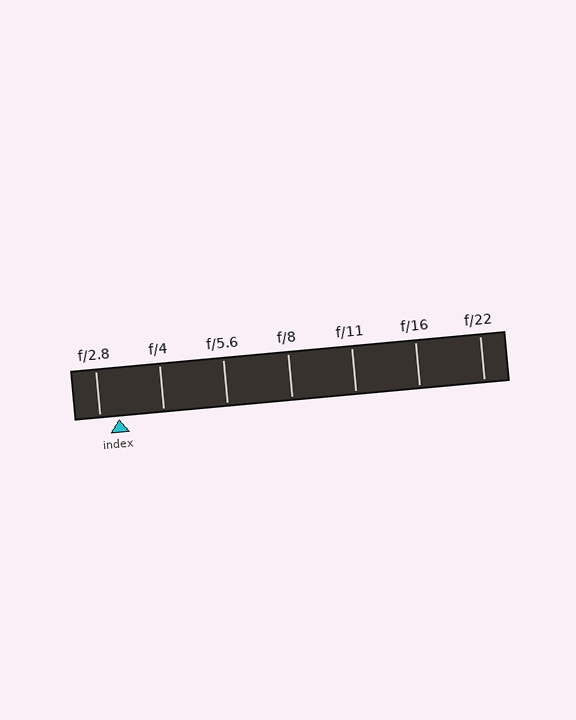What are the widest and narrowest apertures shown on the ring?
The widest aperture shown is f/2.8 and the narrowest is f/22.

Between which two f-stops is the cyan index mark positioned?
The index mark is between f/2.8 and f/4.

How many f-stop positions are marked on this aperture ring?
There are 7 f-stop positions marked.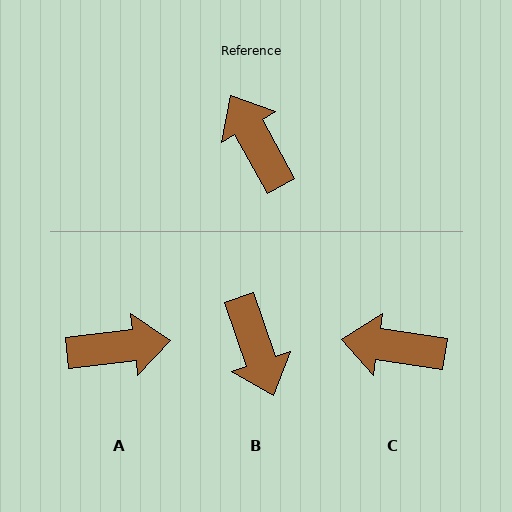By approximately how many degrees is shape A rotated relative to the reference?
Approximately 112 degrees clockwise.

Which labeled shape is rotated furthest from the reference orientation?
B, about 170 degrees away.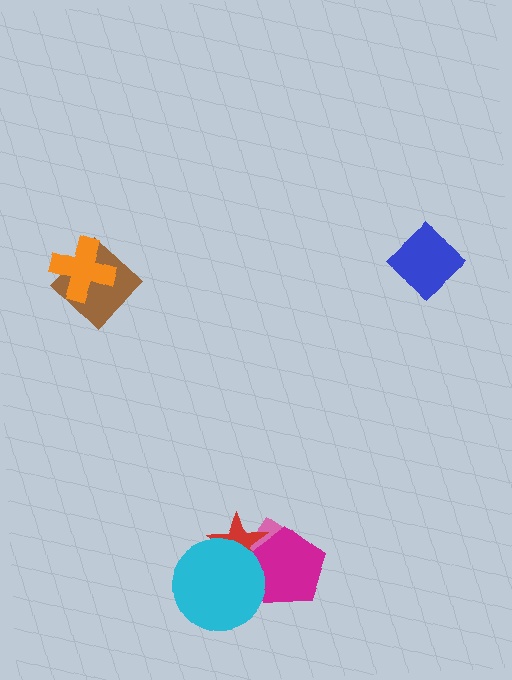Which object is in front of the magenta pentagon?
The cyan circle is in front of the magenta pentagon.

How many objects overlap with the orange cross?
1 object overlaps with the orange cross.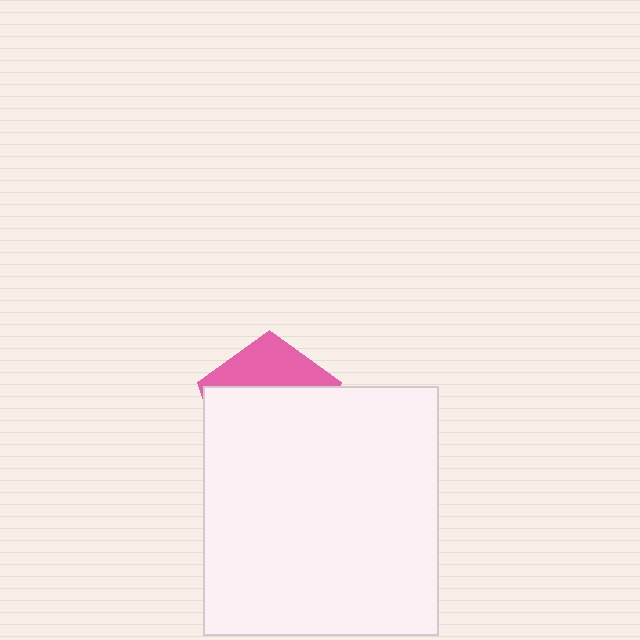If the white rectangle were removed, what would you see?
You would see the complete pink pentagon.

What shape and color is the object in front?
The object in front is a white rectangle.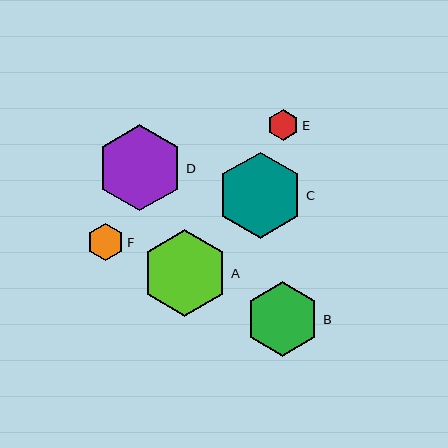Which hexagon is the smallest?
Hexagon E is the smallest with a size of approximately 31 pixels.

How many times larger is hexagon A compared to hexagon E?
Hexagon A is approximately 2.8 times the size of hexagon E.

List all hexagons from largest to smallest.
From largest to smallest: A, D, C, B, F, E.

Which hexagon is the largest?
Hexagon A is the largest with a size of approximately 87 pixels.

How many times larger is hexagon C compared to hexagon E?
Hexagon C is approximately 2.8 times the size of hexagon E.